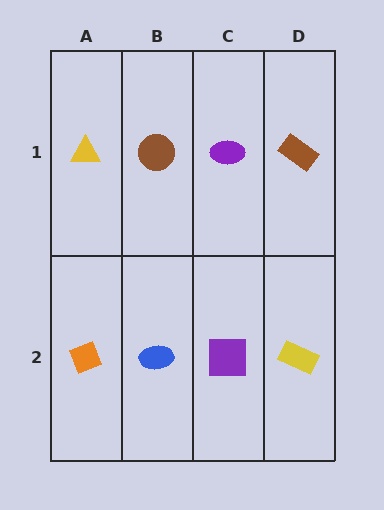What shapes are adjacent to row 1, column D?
A yellow rectangle (row 2, column D), a purple ellipse (row 1, column C).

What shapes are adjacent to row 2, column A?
A yellow triangle (row 1, column A), a blue ellipse (row 2, column B).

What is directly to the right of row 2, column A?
A blue ellipse.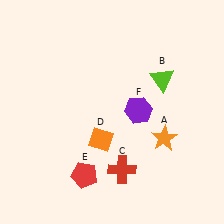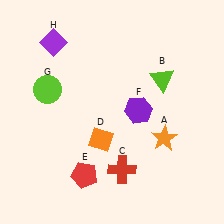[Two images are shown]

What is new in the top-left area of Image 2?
A lime circle (G) was added in the top-left area of Image 2.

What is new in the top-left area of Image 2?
A purple diamond (H) was added in the top-left area of Image 2.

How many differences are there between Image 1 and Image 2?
There are 2 differences between the two images.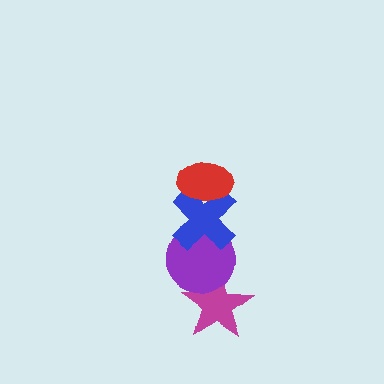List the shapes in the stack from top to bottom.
From top to bottom: the red ellipse, the blue cross, the purple circle, the magenta star.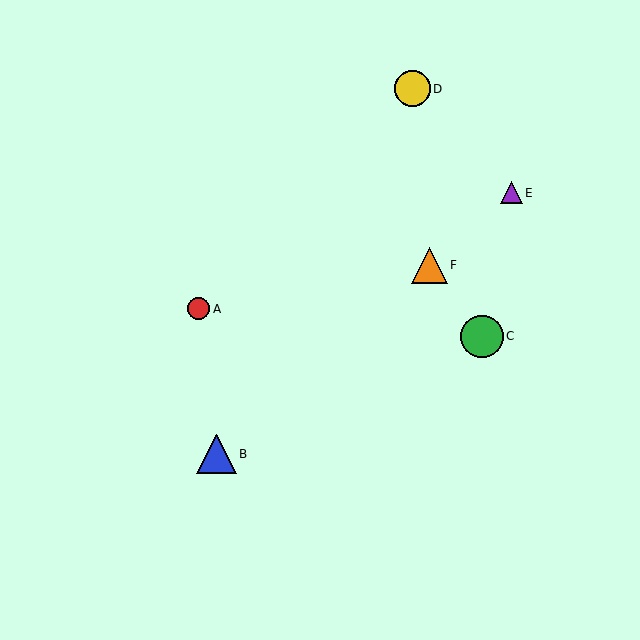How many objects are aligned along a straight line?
3 objects (B, E, F) are aligned along a straight line.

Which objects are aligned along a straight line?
Objects B, E, F are aligned along a straight line.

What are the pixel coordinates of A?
Object A is at (199, 309).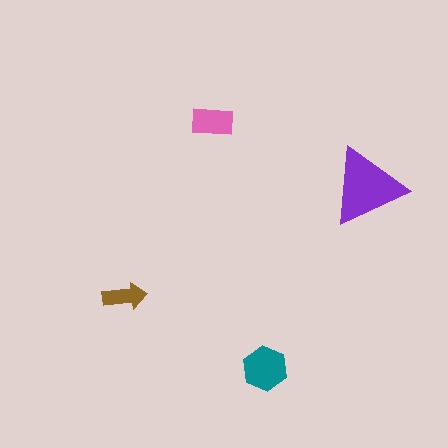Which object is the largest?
The purple triangle.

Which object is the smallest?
The brown arrow.